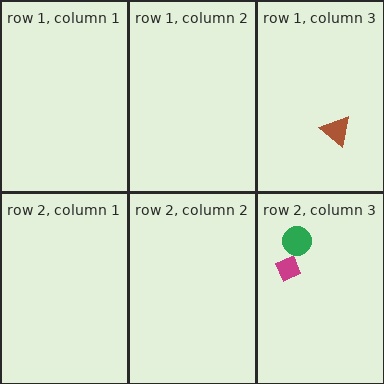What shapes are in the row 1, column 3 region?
The brown triangle.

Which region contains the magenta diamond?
The row 2, column 3 region.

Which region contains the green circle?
The row 2, column 3 region.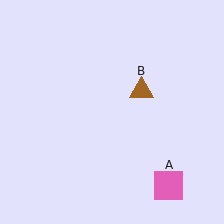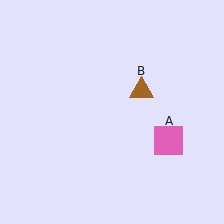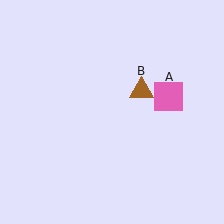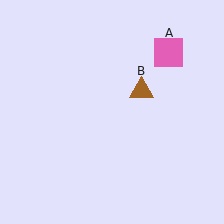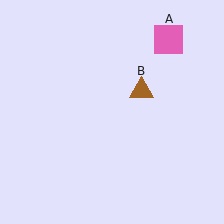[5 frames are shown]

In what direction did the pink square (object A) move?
The pink square (object A) moved up.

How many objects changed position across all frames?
1 object changed position: pink square (object A).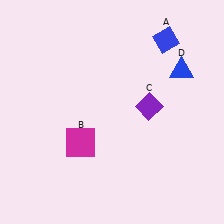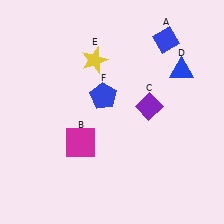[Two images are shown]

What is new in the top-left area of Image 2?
A blue pentagon (F) was added in the top-left area of Image 2.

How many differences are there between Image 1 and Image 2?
There are 2 differences between the two images.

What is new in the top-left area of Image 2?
A yellow star (E) was added in the top-left area of Image 2.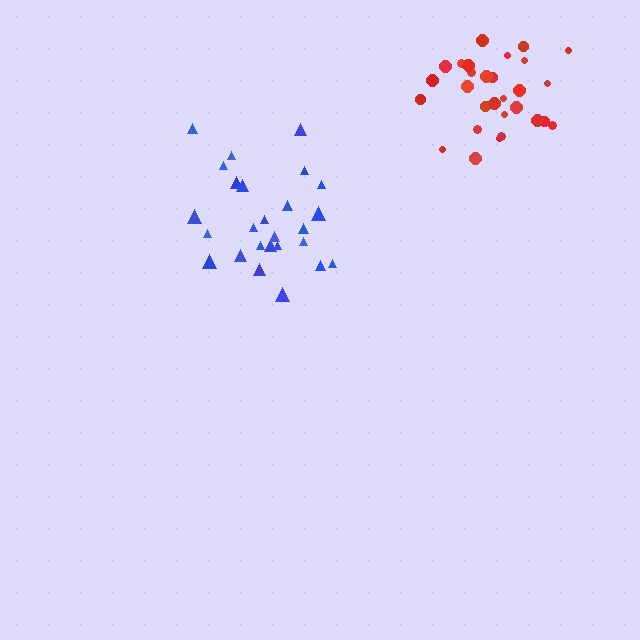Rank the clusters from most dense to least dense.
red, blue.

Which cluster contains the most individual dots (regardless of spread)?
Red (29).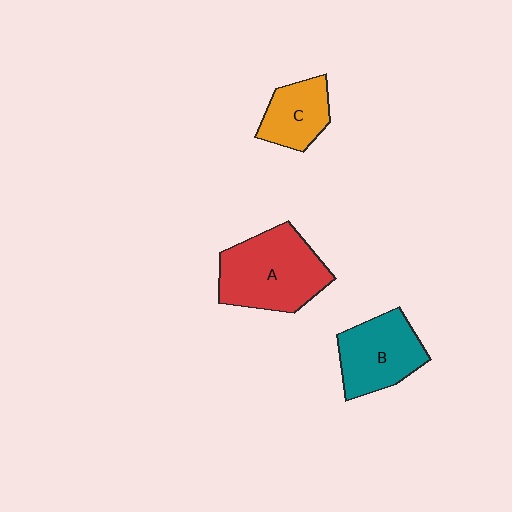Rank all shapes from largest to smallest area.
From largest to smallest: A (red), B (teal), C (orange).